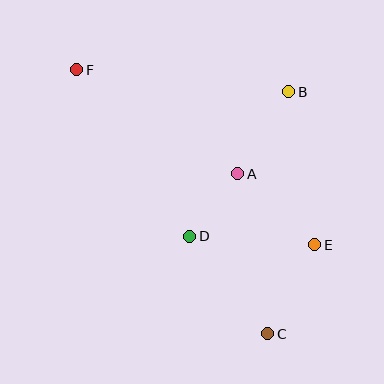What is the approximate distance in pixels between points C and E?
The distance between C and E is approximately 101 pixels.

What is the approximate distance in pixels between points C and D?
The distance between C and D is approximately 125 pixels.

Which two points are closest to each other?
Points A and D are closest to each other.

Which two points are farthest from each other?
Points C and F are farthest from each other.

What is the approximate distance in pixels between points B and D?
The distance between B and D is approximately 175 pixels.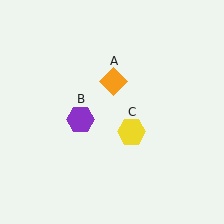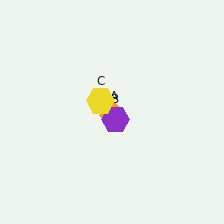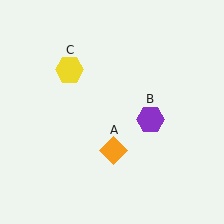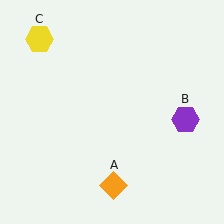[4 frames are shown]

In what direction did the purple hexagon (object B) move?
The purple hexagon (object B) moved right.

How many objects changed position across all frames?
3 objects changed position: orange diamond (object A), purple hexagon (object B), yellow hexagon (object C).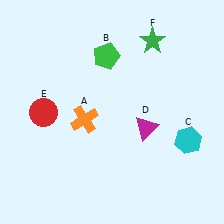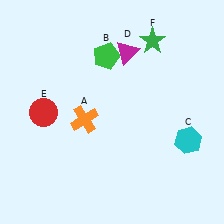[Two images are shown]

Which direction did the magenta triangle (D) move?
The magenta triangle (D) moved up.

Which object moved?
The magenta triangle (D) moved up.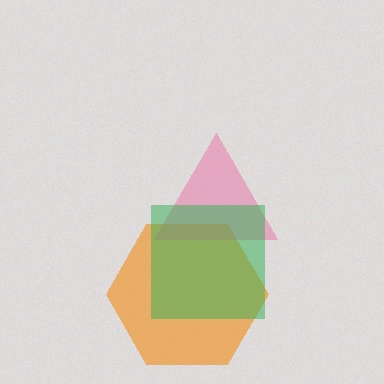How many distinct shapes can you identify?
There are 3 distinct shapes: an orange hexagon, a pink triangle, a green square.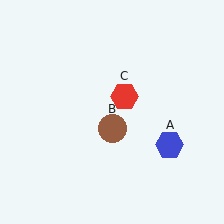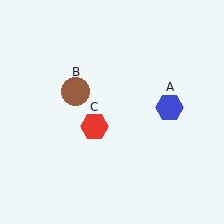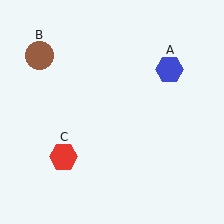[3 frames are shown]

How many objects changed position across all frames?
3 objects changed position: blue hexagon (object A), brown circle (object B), red hexagon (object C).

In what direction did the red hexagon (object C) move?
The red hexagon (object C) moved down and to the left.